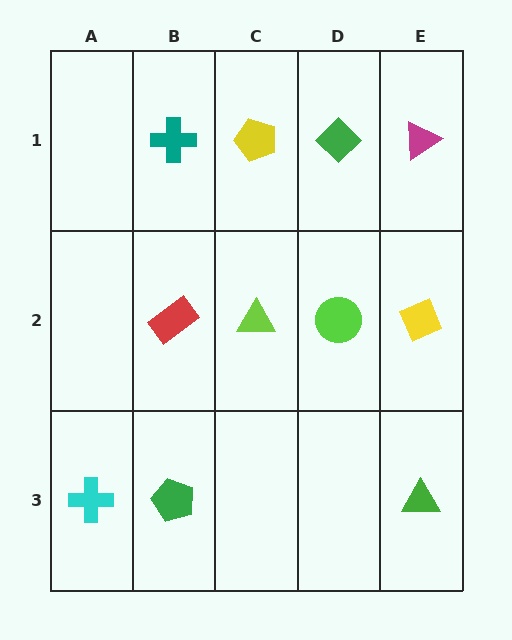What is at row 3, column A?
A cyan cross.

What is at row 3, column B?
A green pentagon.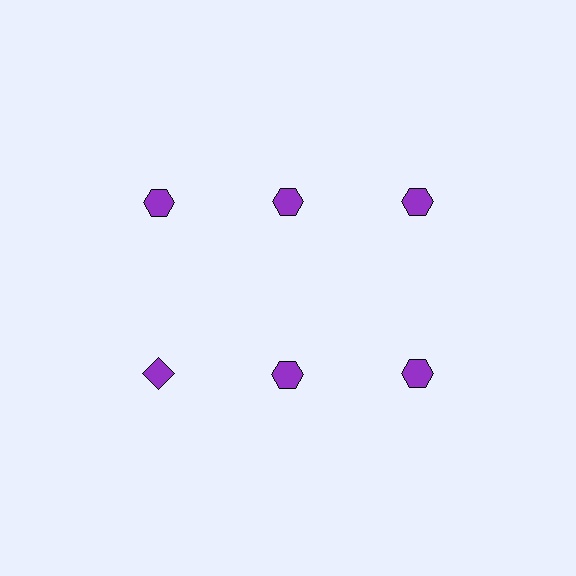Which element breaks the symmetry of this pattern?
The purple diamond in the second row, leftmost column breaks the symmetry. All other shapes are purple hexagons.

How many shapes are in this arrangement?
There are 6 shapes arranged in a grid pattern.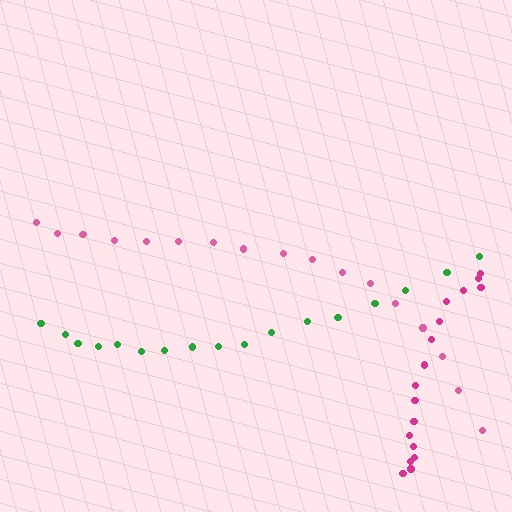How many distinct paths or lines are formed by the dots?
There are 3 distinct paths.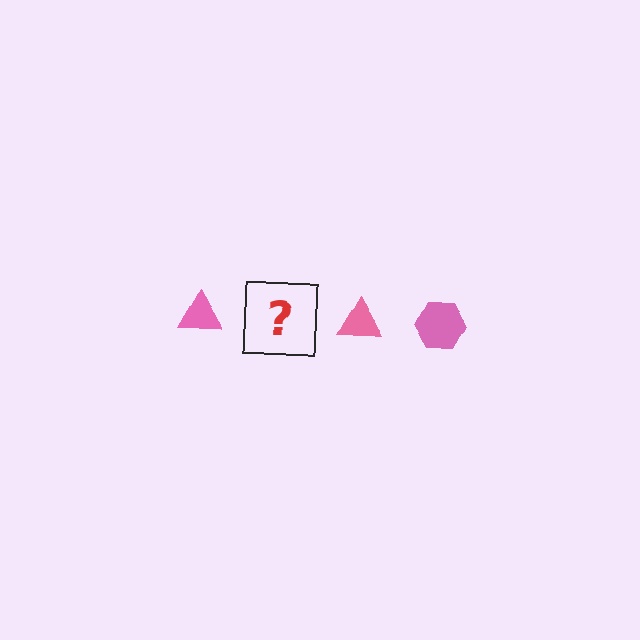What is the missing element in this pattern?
The missing element is a pink hexagon.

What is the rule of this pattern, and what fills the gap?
The rule is that the pattern cycles through triangle, hexagon shapes in pink. The gap should be filled with a pink hexagon.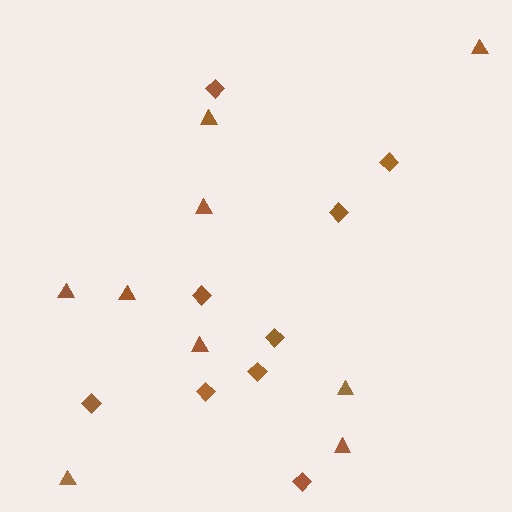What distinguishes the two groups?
There are 2 groups: one group of diamonds (9) and one group of triangles (9).